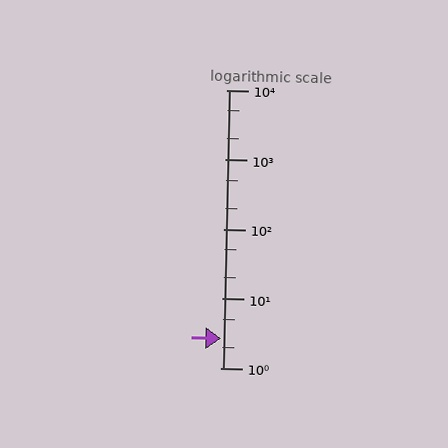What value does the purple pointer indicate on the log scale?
The pointer indicates approximately 2.7.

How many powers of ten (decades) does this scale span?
The scale spans 4 decades, from 1 to 10000.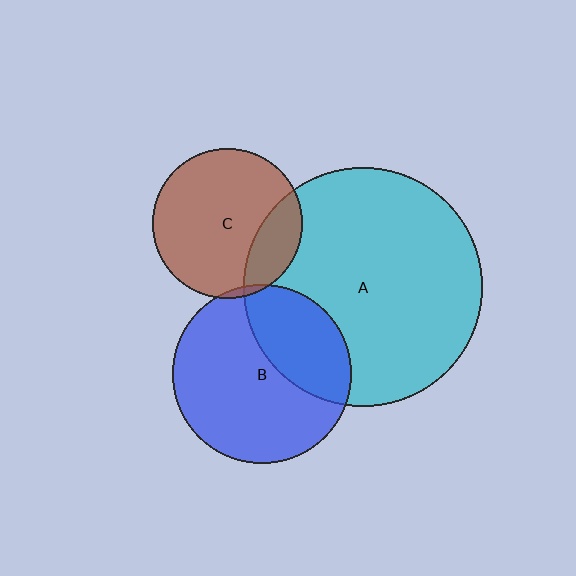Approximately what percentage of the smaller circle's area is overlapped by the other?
Approximately 20%.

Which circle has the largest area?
Circle A (cyan).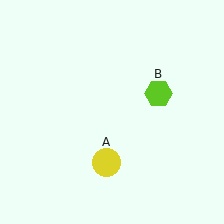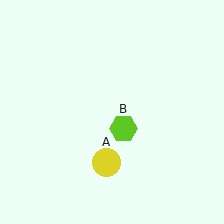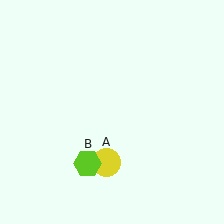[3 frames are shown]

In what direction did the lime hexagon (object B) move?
The lime hexagon (object B) moved down and to the left.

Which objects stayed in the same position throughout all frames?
Yellow circle (object A) remained stationary.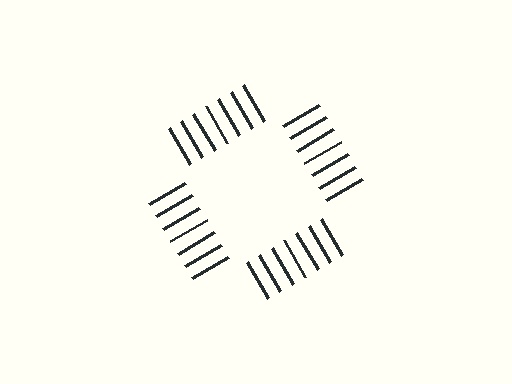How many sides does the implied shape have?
4 sides — the line-ends trace a square.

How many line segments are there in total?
28 — 7 along each of the 4 edges.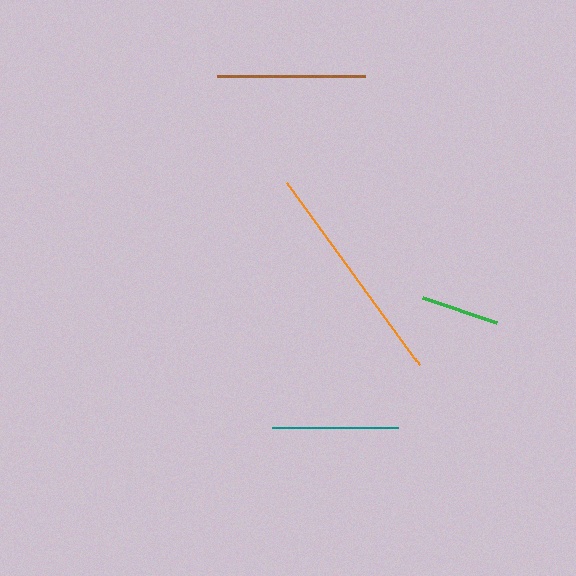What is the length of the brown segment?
The brown segment is approximately 148 pixels long.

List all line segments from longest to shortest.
From longest to shortest: orange, brown, teal, green.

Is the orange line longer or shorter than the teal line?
The orange line is longer than the teal line.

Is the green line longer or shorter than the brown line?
The brown line is longer than the green line.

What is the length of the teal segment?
The teal segment is approximately 126 pixels long.